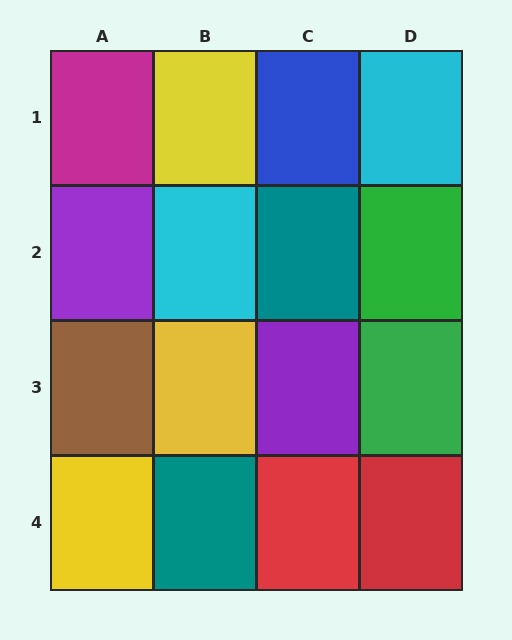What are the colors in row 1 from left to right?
Magenta, yellow, blue, cyan.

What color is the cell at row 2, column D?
Green.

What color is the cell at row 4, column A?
Yellow.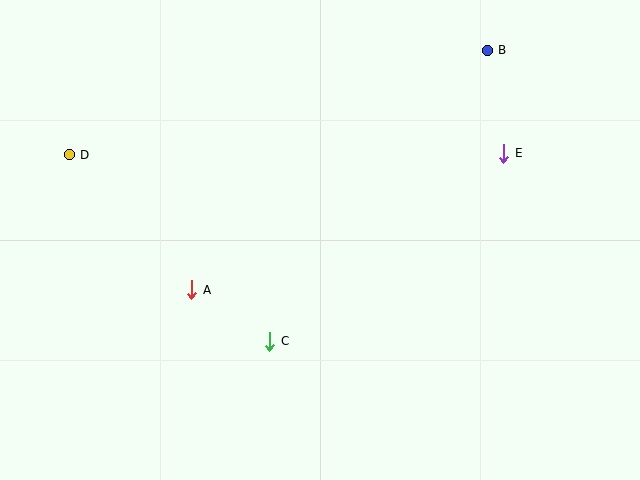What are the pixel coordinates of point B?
Point B is at (487, 50).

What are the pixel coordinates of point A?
Point A is at (192, 290).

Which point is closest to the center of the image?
Point C at (270, 341) is closest to the center.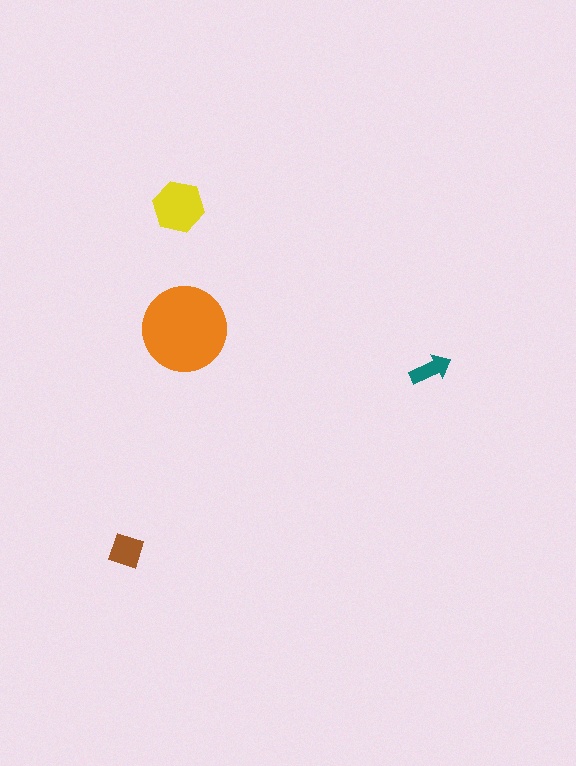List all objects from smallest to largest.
The teal arrow, the brown square, the yellow hexagon, the orange circle.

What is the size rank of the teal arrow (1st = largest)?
4th.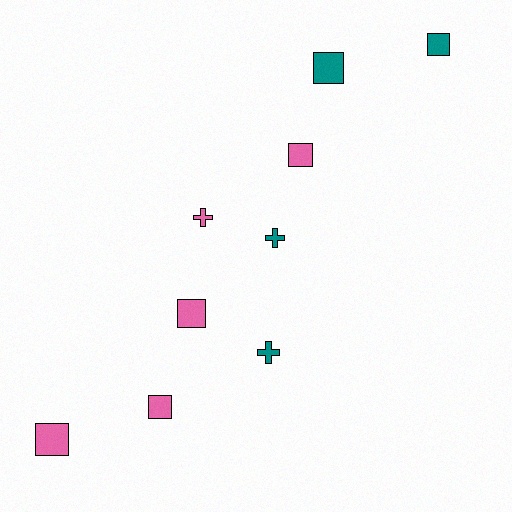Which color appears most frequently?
Pink, with 5 objects.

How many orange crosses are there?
There are no orange crosses.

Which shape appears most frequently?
Square, with 6 objects.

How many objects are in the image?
There are 9 objects.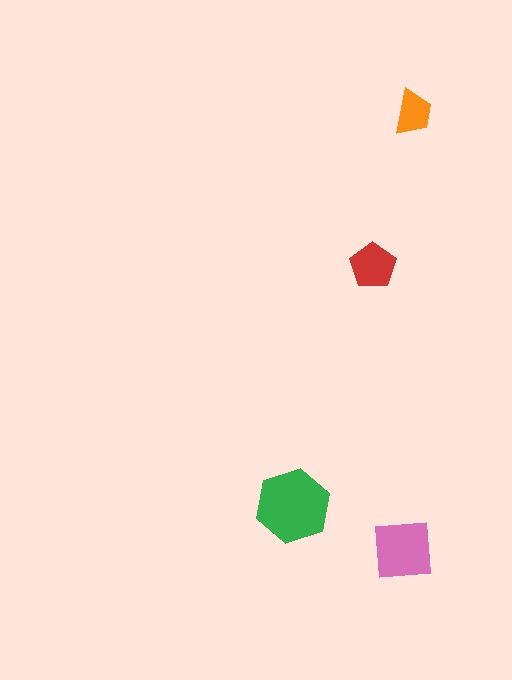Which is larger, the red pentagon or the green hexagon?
The green hexagon.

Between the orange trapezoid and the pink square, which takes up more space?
The pink square.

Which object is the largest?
The green hexagon.